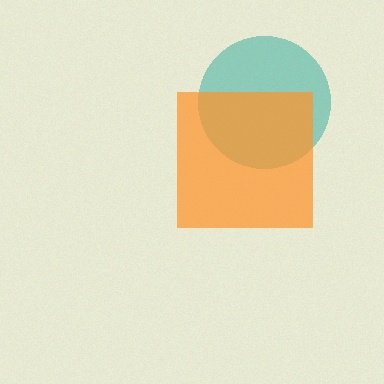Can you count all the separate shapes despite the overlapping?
Yes, there are 2 separate shapes.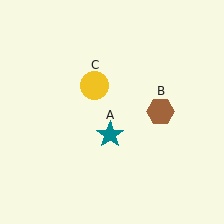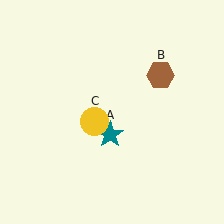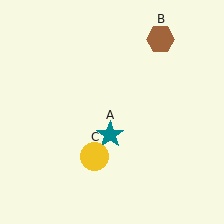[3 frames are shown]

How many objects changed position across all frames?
2 objects changed position: brown hexagon (object B), yellow circle (object C).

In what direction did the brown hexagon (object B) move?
The brown hexagon (object B) moved up.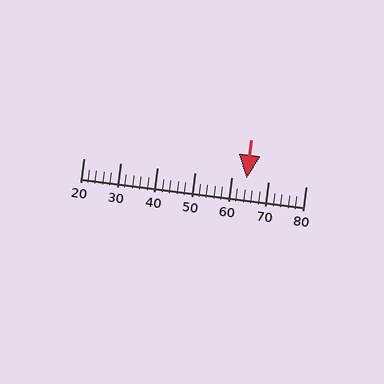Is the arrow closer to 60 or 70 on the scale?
The arrow is closer to 60.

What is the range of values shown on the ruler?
The ruler shows values from 20 to 80.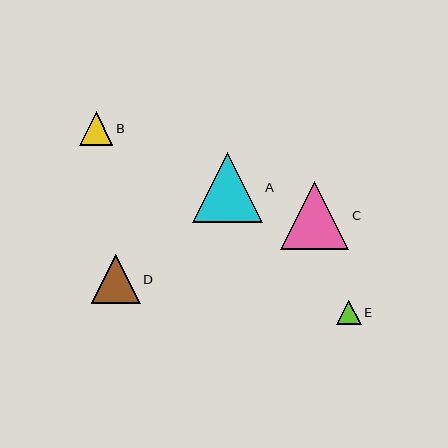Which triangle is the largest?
Triangle A is the largest with a size of approximately 70 pixels.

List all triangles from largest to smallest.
From largest to smallest: A, C, D, B, E.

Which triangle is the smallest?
Triangle E is the smallest with a size of approximately 24 pixels.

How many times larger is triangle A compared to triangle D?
Triangle A is approximately 1.4 times the size of triangle D.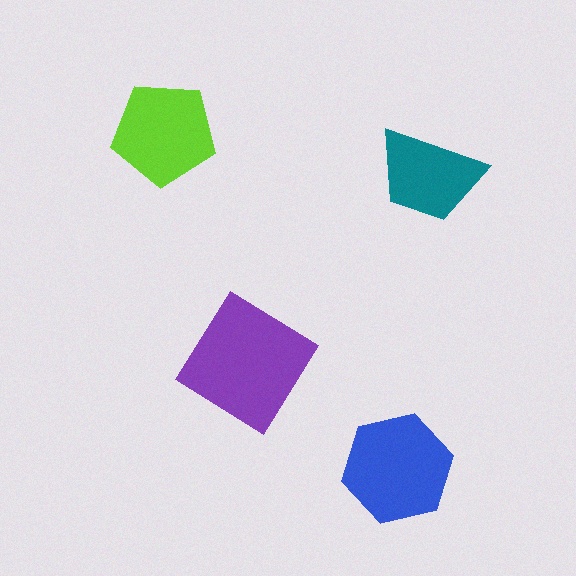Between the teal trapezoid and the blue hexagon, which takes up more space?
The blue hexagon.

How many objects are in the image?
There are 4 objects in the image.